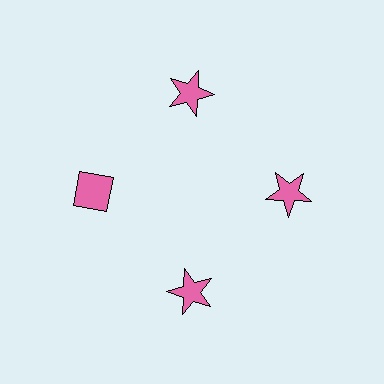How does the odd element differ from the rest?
It has a different shape: diamond instead of star.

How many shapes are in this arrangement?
There are 4 shapes arranged in a ring pattern.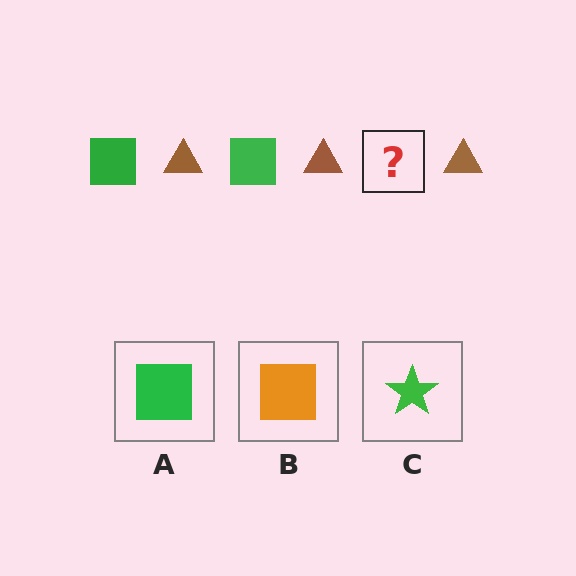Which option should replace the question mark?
Option A.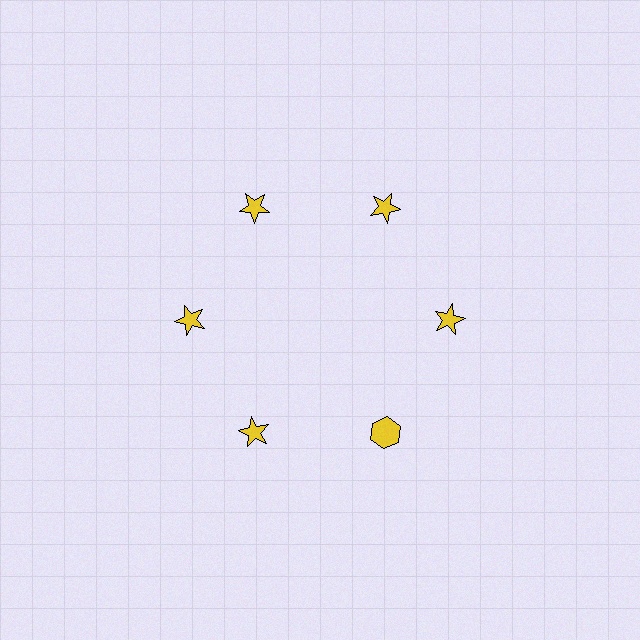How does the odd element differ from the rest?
It has a different shape: hexagon instead of star.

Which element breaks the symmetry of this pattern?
The yellow hexagon at roughly the 5 o'clock position breaks the symmetry. All other shapes are yellow stars.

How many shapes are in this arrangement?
There are 6 shapes arranged in a ring pattern.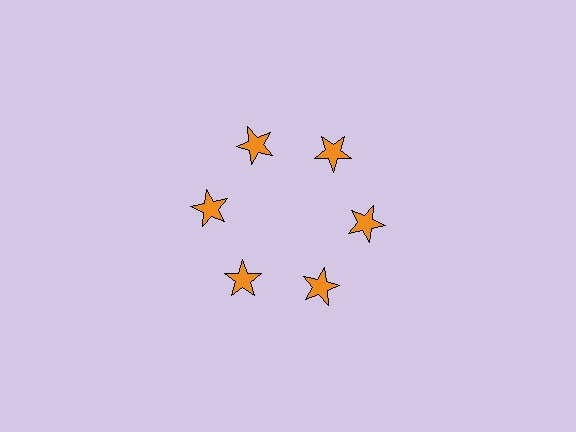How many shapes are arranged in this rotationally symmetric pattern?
There are 6 shapes, arranged in 6 groups of 1.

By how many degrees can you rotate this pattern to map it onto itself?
The pattern maps onto itself every 60 degrees of rotation.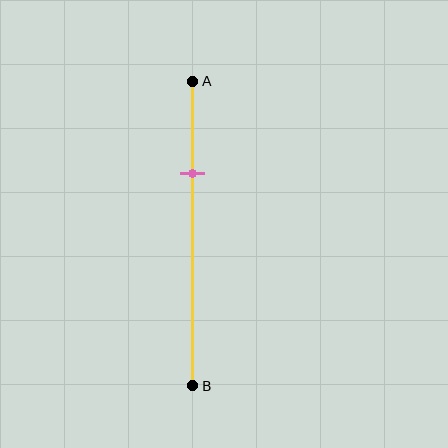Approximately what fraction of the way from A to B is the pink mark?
The pink mark is approximately 30% of the way from A to B.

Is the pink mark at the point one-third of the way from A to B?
Yes, the mark is approximately at the one-third point.